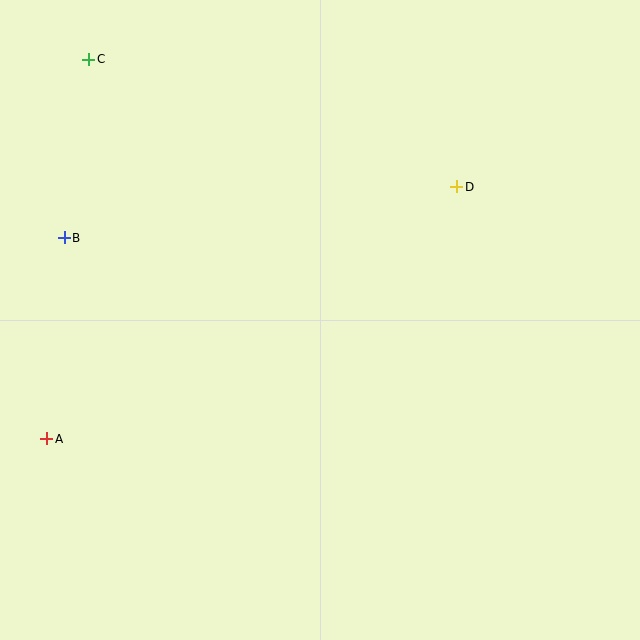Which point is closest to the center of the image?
Point D at (457, 187) is closest to the center.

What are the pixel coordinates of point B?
Point B is at (64, 238).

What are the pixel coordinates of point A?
Point A is at (47, 439).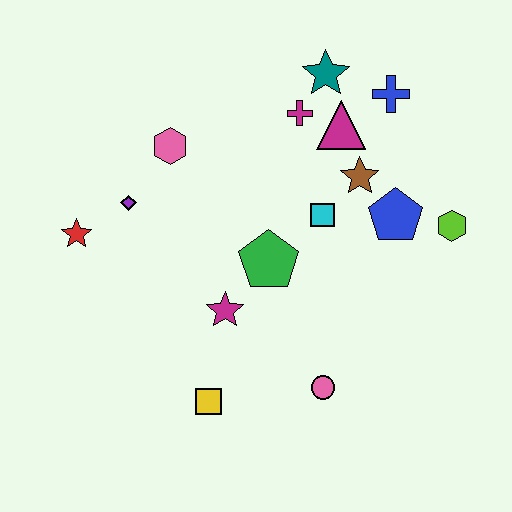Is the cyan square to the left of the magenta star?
No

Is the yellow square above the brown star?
No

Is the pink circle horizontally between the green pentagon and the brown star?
Yes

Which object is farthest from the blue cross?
The yellow square is farthest from the blue cross.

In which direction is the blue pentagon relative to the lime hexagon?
The blue pentagon is to the left of the lime hexagon.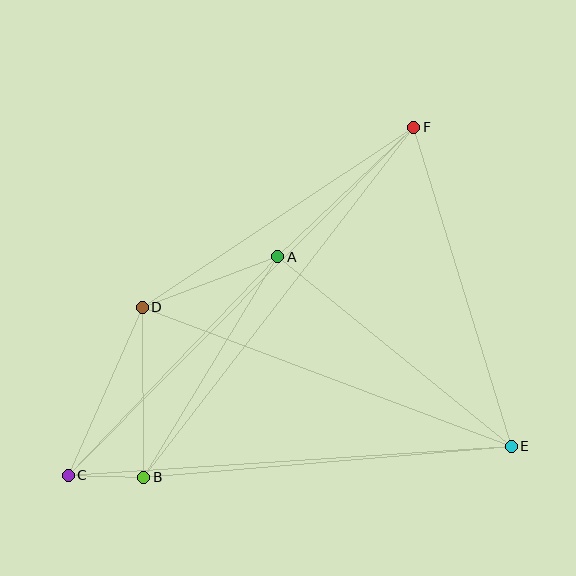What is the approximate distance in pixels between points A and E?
The distance between A and E is approximately 301 pixels.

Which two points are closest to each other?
Points B and C are closest to each other.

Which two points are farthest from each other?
Points C and F are farthest from each other.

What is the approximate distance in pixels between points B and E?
The distance between B and E is approximately 369 pixels.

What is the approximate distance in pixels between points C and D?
The distance between C and D is approximately 183 pixels.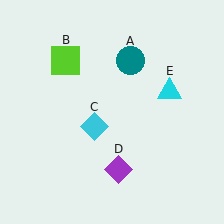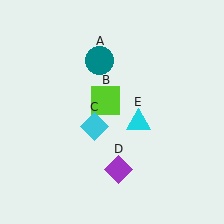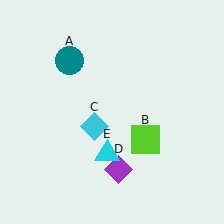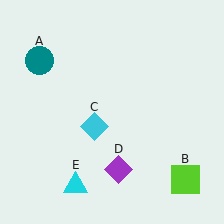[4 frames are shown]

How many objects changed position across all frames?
3 objects changed position: teal circle (object A), lime square (object B), cyan triangle (object E).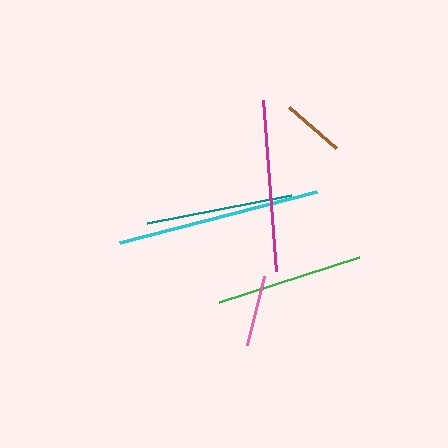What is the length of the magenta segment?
The magenta segment is approximately 172 pixels long.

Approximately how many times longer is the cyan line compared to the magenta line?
The cyan line is approximately 1.2 times the length of the magenta line.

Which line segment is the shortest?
The brown line is the shortest at approximately 63 pixels.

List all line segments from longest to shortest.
From longest to shortest: cyan, magenta, green, teal, pink, brown.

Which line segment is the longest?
The cyan line is the longest at approximately 203 pixels.